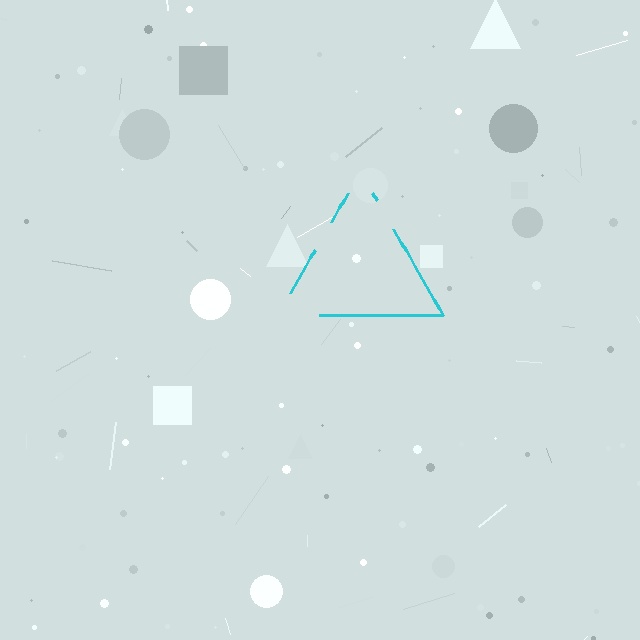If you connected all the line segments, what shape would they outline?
They would outline a triangle.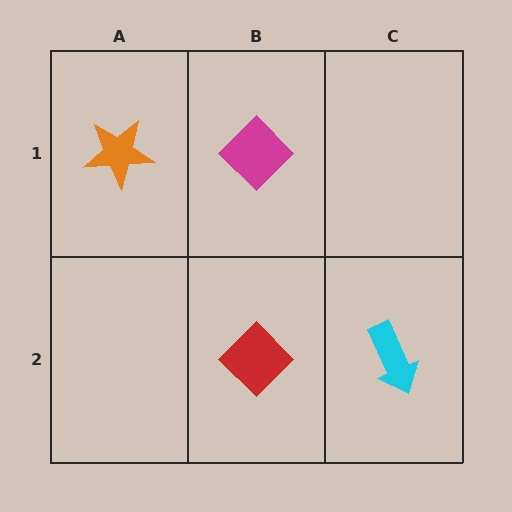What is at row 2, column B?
A red diamond.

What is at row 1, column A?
An orange star.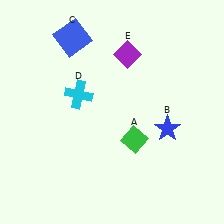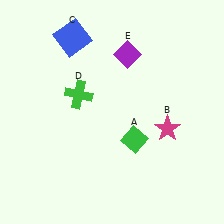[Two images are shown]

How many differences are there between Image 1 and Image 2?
There are 2 differences between the two images.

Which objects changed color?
B changed from blue to magenta. D changed from cyan to green.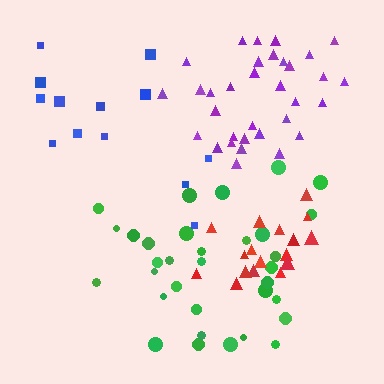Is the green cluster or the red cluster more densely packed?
Green.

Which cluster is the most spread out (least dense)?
Blue.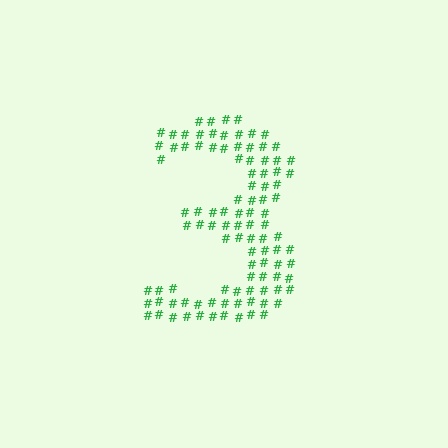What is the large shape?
The large shape is the digit 3.